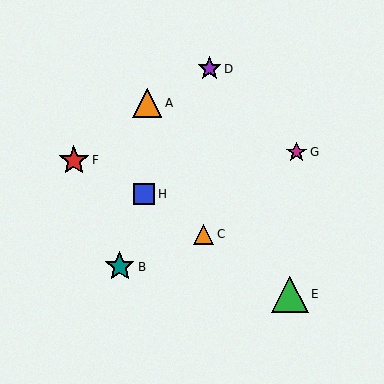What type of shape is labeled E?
Shape E is a green triangle.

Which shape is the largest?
The green triangle (labeled E) is the largest.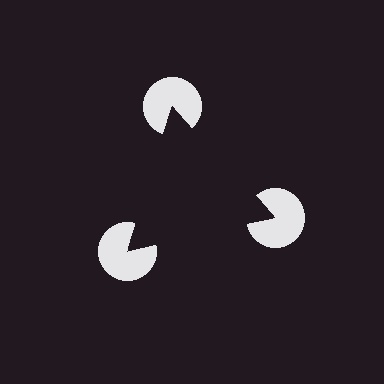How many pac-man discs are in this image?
There are 3 — one at each vertex of the illusory triangle.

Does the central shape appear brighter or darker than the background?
It typically appears slightly darker than the background, even though no actual brightness change is drawn.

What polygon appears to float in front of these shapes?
An illusory triangle — its edges are inferred from the aligned wedge cuts in the pac-man discs, not physically drawn.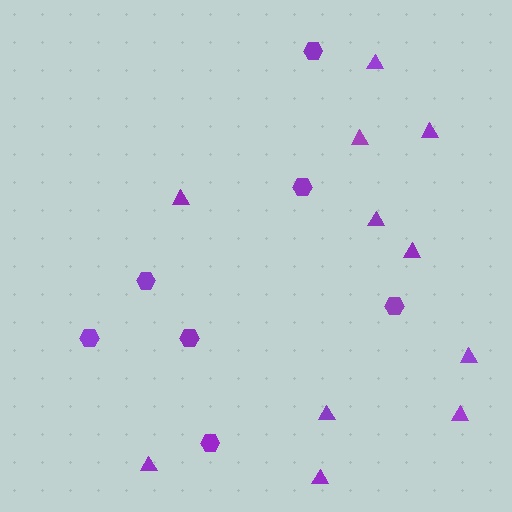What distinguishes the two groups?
There are 2 groups: one group of triangles (11) and one group of hexagons (7).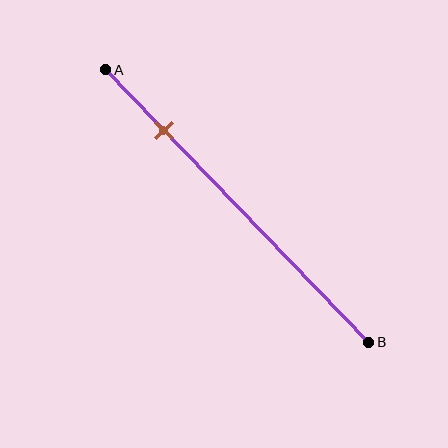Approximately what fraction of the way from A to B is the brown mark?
The brown mark is approximately 20% of the way from A to B.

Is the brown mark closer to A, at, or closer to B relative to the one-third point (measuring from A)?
The brown mark is closer to point A than the one-third point of segment AB.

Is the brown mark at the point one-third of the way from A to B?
No, the mark is at about 20% from A, not at the 33% one-third point.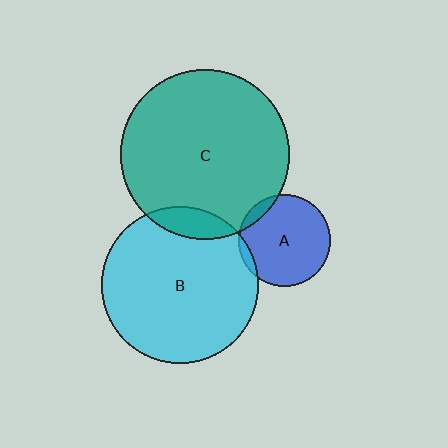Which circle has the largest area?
Circle C (teal).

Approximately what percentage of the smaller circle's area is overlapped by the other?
Approximately 10%.